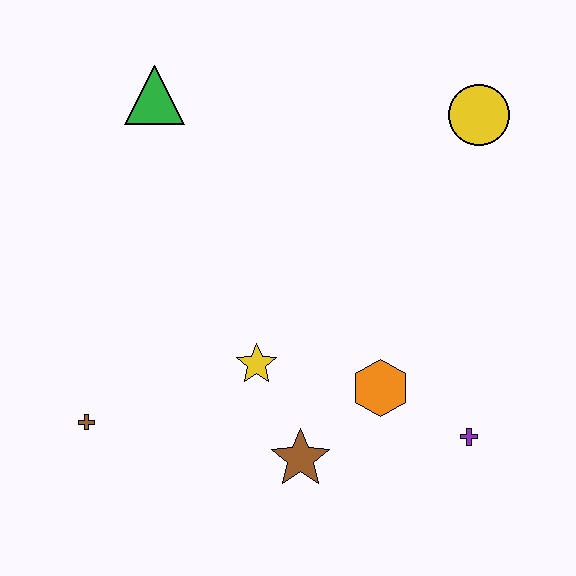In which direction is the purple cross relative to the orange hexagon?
The purple cross is to the right of the orange hexagon.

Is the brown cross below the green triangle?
Yes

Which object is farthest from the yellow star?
The yellow circle is farthest from the yellow star.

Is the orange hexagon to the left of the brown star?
No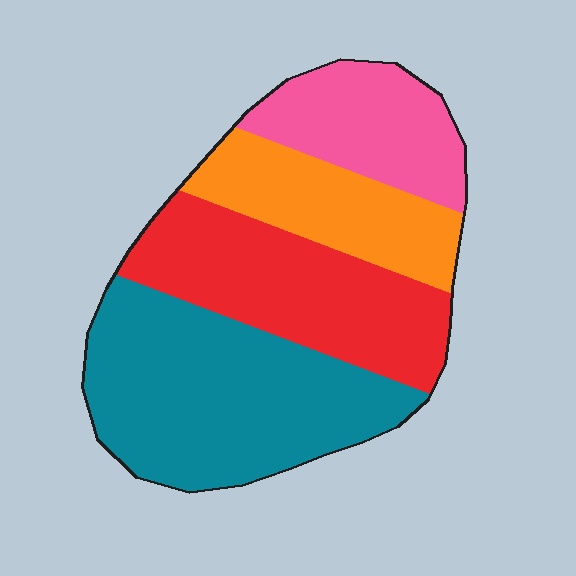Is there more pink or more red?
Red.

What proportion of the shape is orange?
Orange covers around 20% of the shape.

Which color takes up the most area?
Teal, at roughly 35%.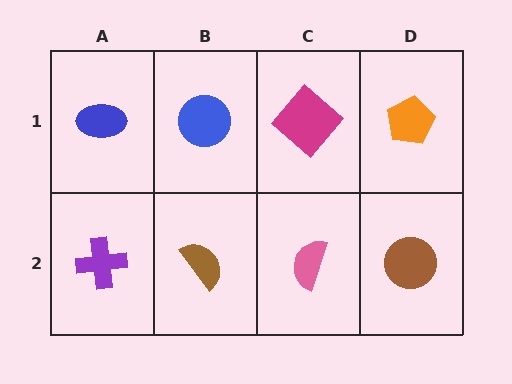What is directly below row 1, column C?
A pink semicircle.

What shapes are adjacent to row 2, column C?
A magenta diamond (row 1, column C), a brown semicircle (row 2, column B), a brown circle (row 2, column D).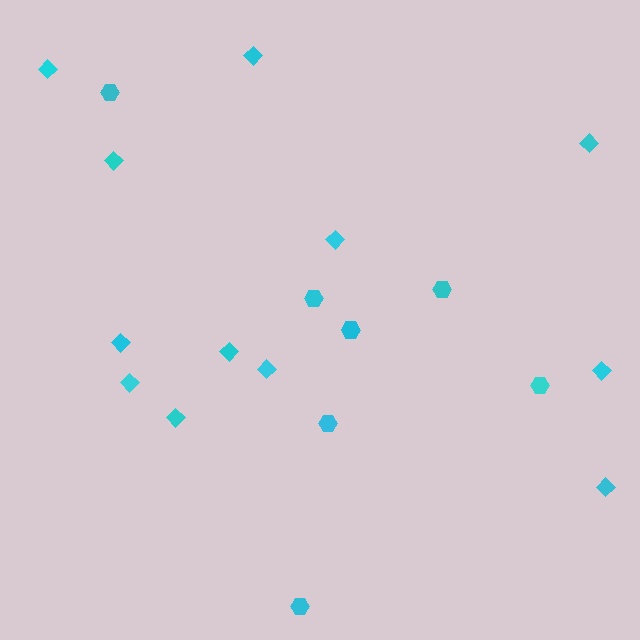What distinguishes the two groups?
There are 2 groups: one group of diamonds (12) and one group of hexagons (7).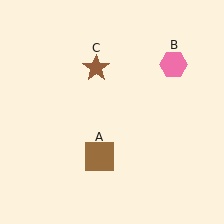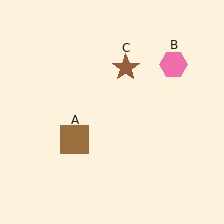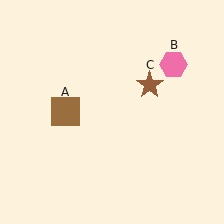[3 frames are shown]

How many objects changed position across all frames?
2 objects changed position: brown square (object A), brown star (object C).